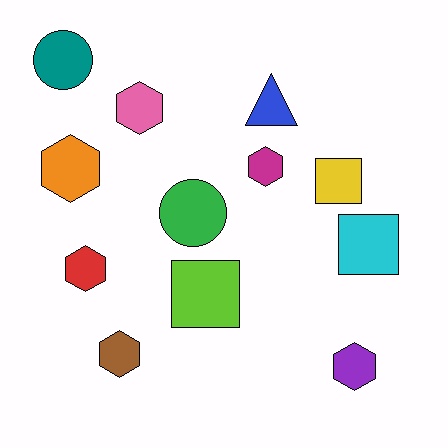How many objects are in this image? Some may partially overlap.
There are 12 objects.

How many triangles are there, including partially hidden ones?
There is 1 triangle.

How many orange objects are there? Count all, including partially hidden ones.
There is 1 orange object.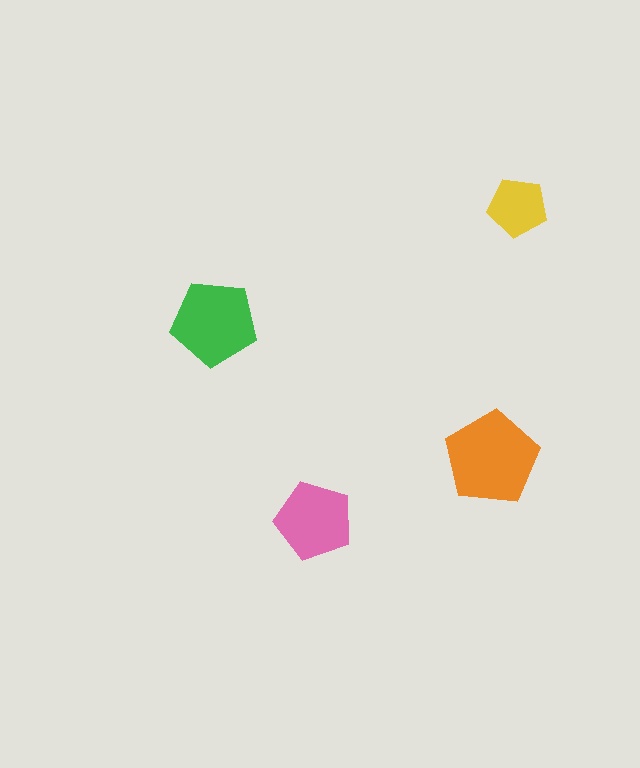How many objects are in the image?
There are 4 objects in the image.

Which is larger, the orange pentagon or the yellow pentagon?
The orange one.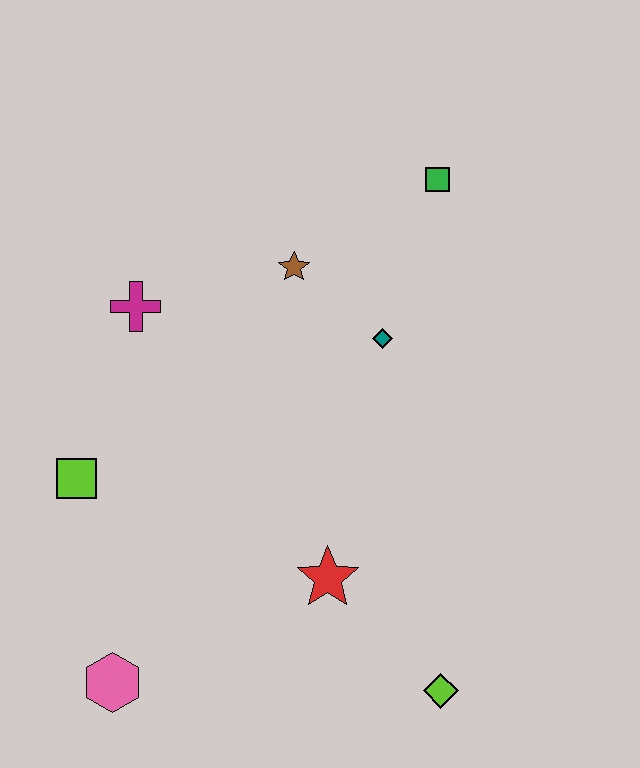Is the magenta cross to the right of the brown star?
No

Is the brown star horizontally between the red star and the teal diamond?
No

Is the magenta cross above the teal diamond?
Yes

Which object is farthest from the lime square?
The green square is farthest from the lime square.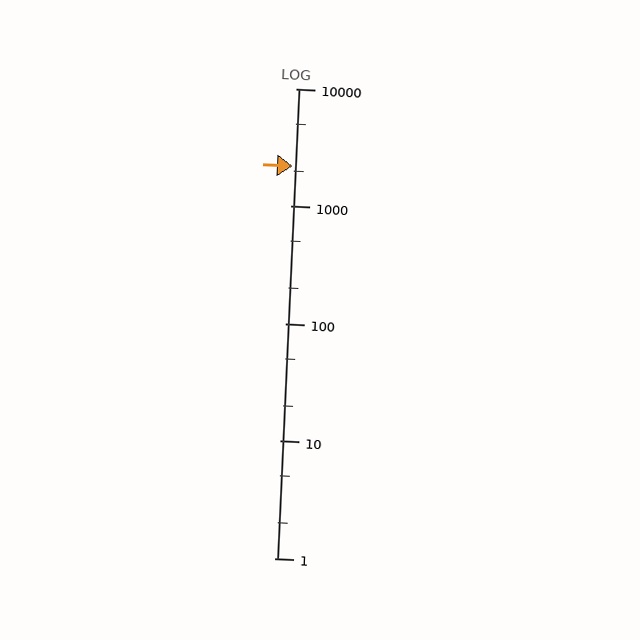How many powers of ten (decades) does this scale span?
The scale spans 4 decades, from 1 to 10000.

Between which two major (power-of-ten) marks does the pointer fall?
The pointer is between 1000 and 10000.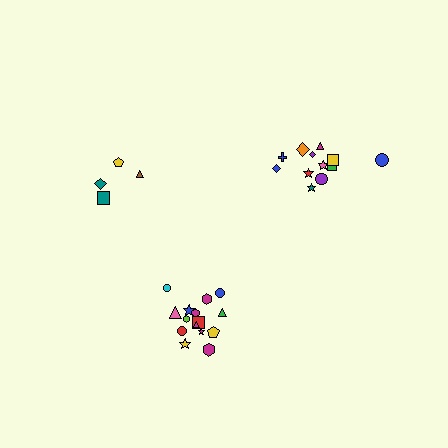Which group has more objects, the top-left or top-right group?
The top-right group.